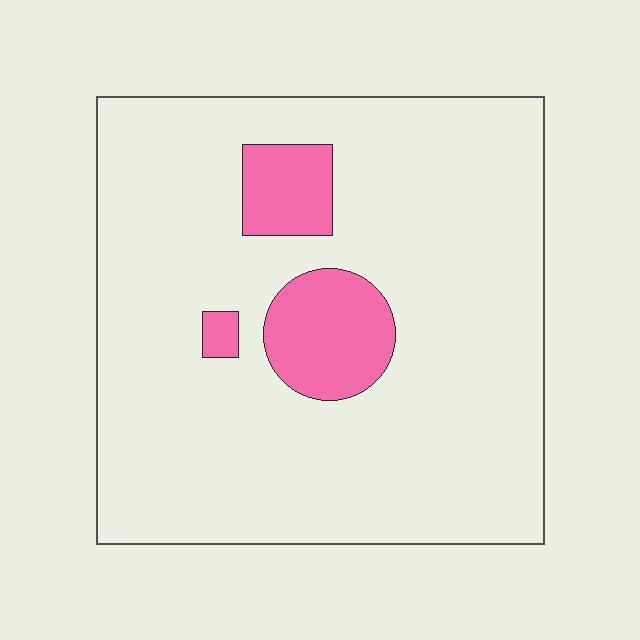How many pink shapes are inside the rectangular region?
3.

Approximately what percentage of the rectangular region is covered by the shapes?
Approximately 10%.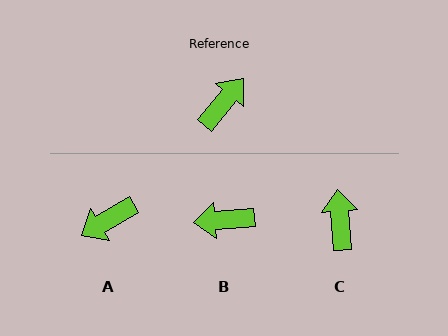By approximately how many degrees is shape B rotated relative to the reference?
Approximately 134 degrees counter-clockwise.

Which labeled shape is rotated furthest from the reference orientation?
A, about 160 degrees away.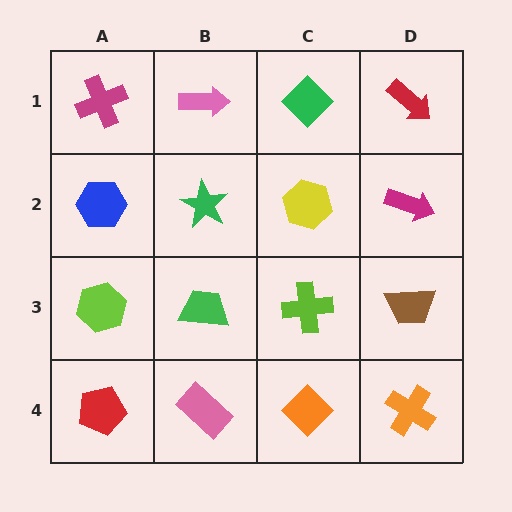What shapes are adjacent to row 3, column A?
A blue hexagon (row 2, column A), a red pentagon (row 4, column A), a green trapezoid (row 3, column B).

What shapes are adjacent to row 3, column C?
A yellow hexagon (row 2, column C), an orange diamond (row 4, column C), a green trapezoid (row 3, column B), a brown trapezoid (row 3, column D).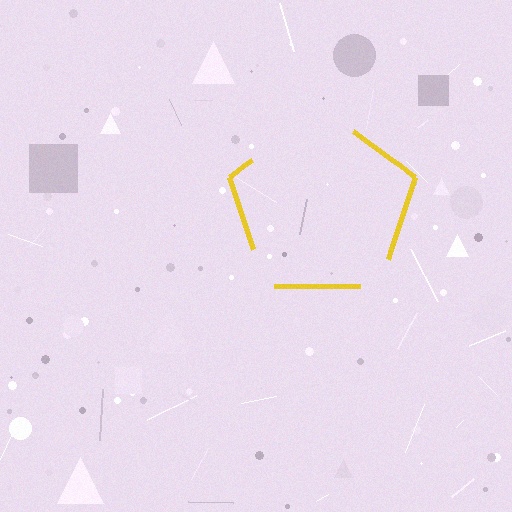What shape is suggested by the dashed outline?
The dashed outline suggests a pentagon.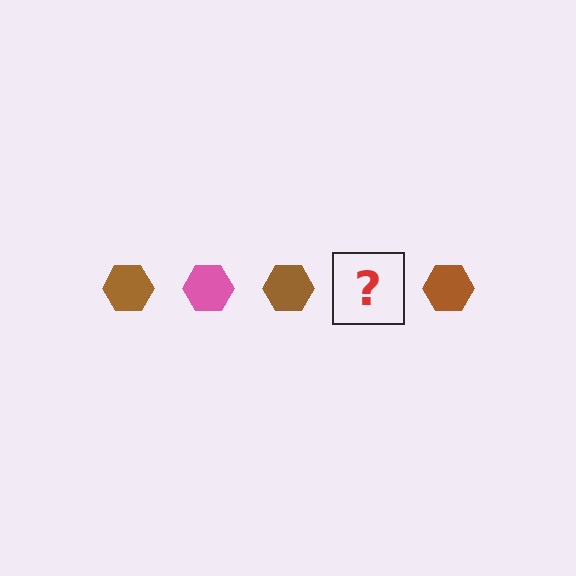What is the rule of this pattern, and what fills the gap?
The rule is that the pattern cycles through brown, pink hexagons. The gap should be filled with a pink hexagon.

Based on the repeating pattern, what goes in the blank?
The blank should be a pink hexagon.